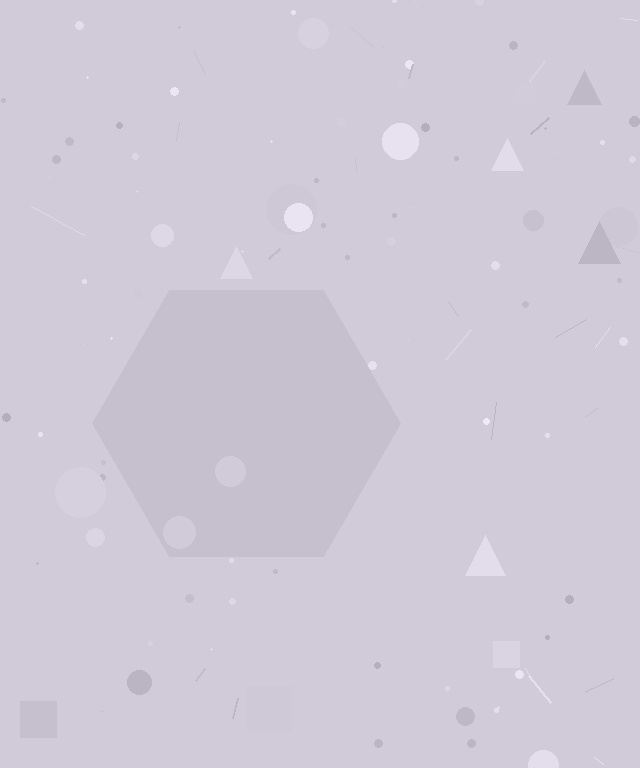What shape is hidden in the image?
A hexagon is hidden in the image.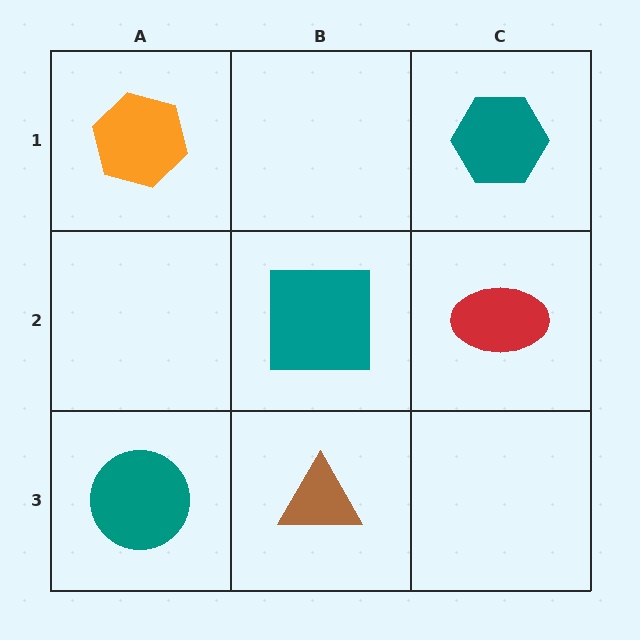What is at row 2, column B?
A teal square.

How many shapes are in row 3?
2 shapes.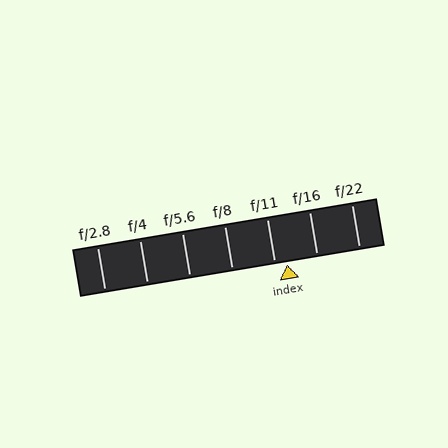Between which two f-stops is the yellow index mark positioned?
The index mark is between f/11 and f/16.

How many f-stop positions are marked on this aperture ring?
There are 7 f-stop positions marked.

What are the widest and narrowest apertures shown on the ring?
The widest aperture shown is f/2.8 and the narrowest is f/22.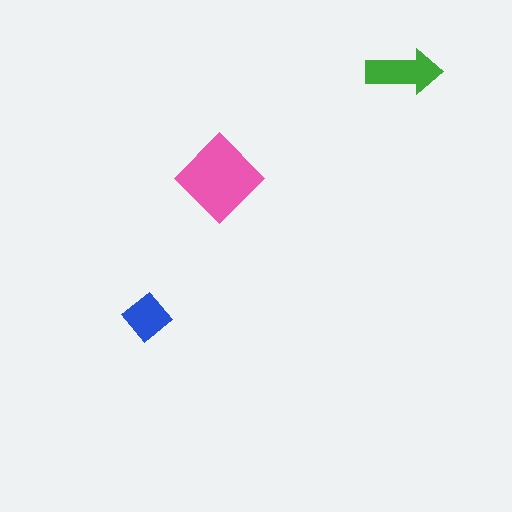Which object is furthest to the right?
The green arrow is rightmost.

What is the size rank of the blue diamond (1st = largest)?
3rd.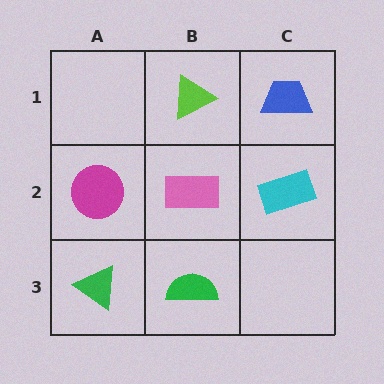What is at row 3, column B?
A green semicircle.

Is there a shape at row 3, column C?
No, that cell is empty.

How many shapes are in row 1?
2 shapes.